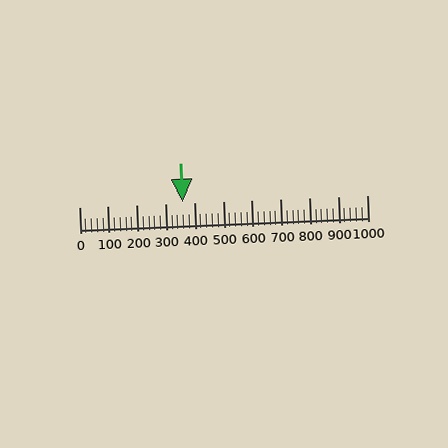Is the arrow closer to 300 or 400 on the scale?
The arrow is closer to 400.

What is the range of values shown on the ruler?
The ruler shows values from 0 to 1000.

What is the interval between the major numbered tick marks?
The major tick marks are spaced 100 units apart.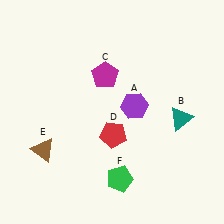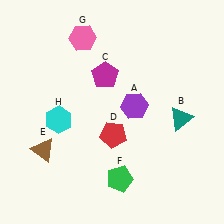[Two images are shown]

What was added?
A pink hexagon (G), a cyan hexagon (H) were added in Image 2.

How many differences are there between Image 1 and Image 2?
There are 2 differences between the two images.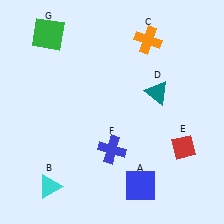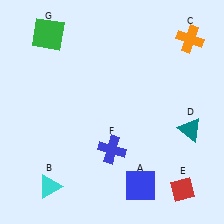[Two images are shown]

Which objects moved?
The objects that moved are: the orange cross (C), the teal triangle (D), the red diamond (E).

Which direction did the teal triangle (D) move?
The teal triangle (D) moved down.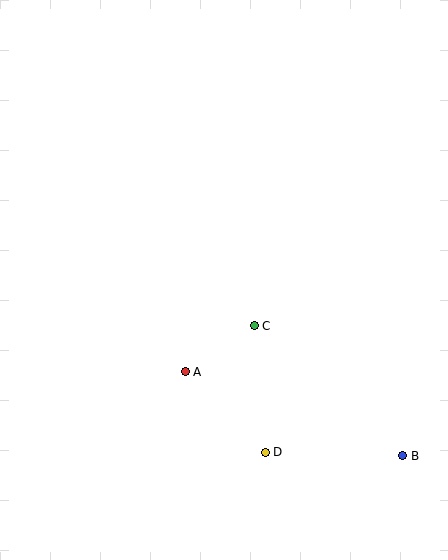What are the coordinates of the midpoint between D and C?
The midpoint between D and C is at (260, 389).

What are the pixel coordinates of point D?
Point D is at (265, 452).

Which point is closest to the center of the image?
Point C at (254, 326) is closest to the center.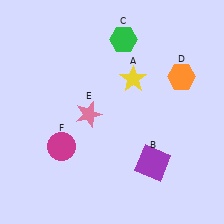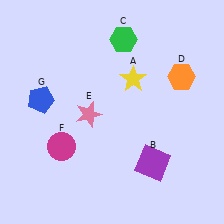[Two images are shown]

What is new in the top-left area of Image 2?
A blue pentagon (G) was added in the top-left area of Image 2.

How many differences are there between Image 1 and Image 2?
There is 1 difference between the two images.